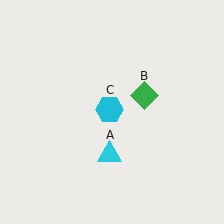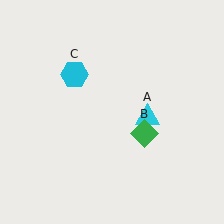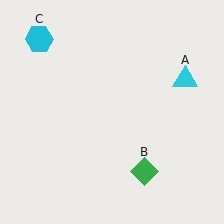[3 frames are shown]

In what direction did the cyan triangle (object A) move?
The cyan triangle (object A) moved up and to the right.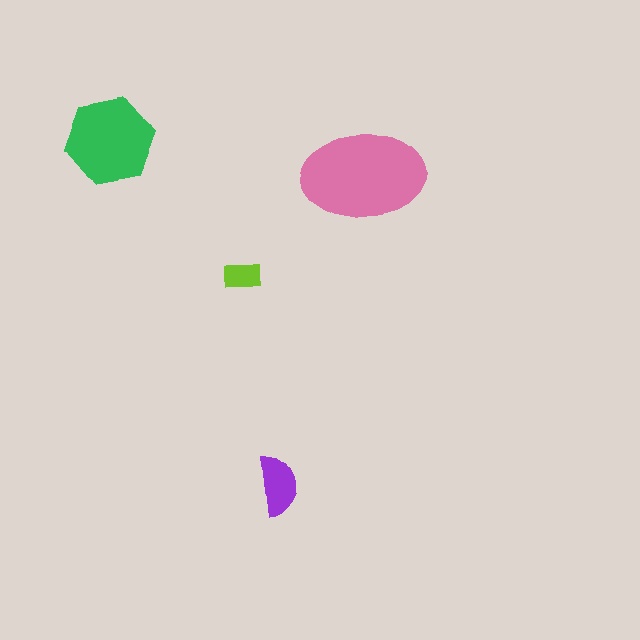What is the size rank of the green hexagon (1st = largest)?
2nd.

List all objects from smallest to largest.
The lime rectangle, the purple semicircle, the green hexagon, the pink ellipse.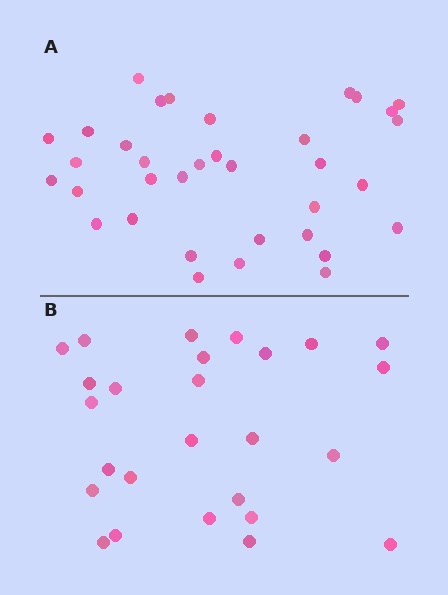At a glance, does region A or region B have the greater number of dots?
Region A (the top region) has more dots.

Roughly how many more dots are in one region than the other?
Region A has roughly 8 or so more dots than region B.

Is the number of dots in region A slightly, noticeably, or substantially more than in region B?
Region A has noticeably more, but not dramatically so. The ratio is roughly 1.3 to 1.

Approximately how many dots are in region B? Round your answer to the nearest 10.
About 30 dots. (The exact count is 26, which rounds to 30.)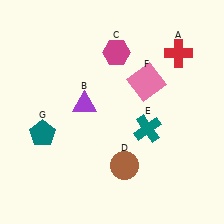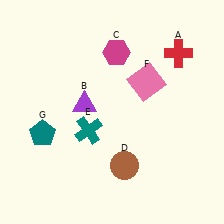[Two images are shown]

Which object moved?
The teal cross (E) moved left.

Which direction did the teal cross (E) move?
The teal cross (E) moved left.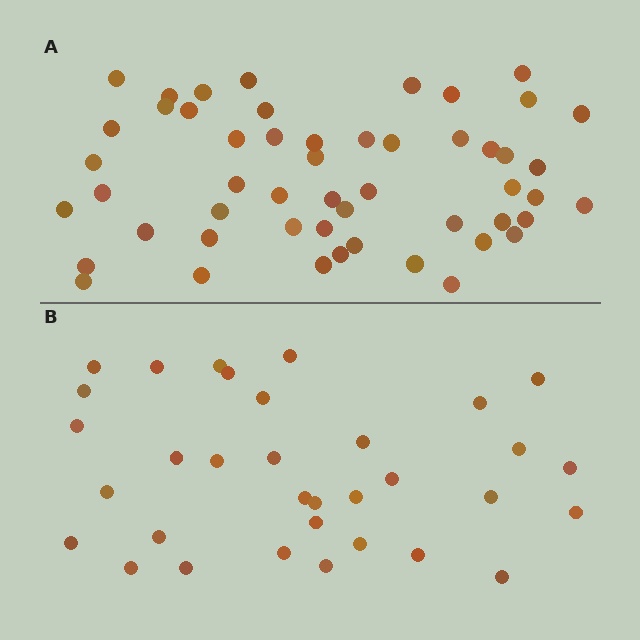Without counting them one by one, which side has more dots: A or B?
Region A (the top region) has more dots.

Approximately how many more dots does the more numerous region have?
Region A has approximately 20 more dots than region B.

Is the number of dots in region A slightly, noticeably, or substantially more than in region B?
Region A has substantially more. The ratio is roughly 1.6 to 1.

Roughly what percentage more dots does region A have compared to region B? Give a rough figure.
About 60% more.